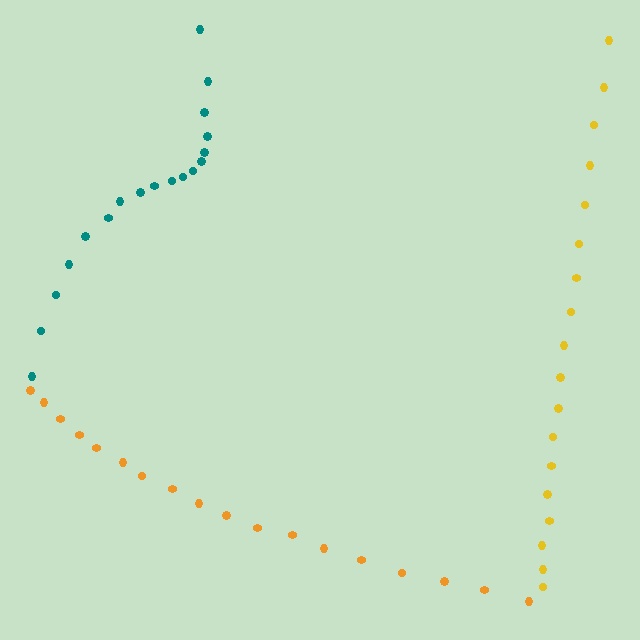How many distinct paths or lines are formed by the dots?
There are 3 distinct paths.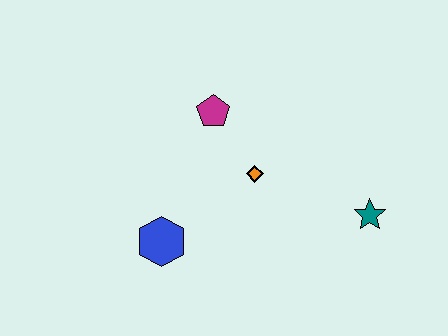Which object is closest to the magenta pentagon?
The orange diamond is closest to the magenta pentagon.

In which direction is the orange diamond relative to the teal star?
The orange diamond is to the left of the teal star.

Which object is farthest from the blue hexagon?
The teal star is farthest from the blue hexagon.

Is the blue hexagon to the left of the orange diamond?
Yes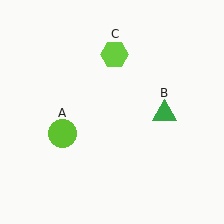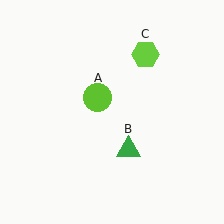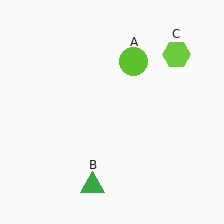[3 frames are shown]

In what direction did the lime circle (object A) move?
The lime circle (object A) moved up and to the right.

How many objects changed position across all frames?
3 objects changed position: lime circle (object A), green triangle (object B), lime hexagon (object C).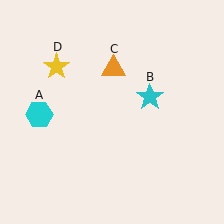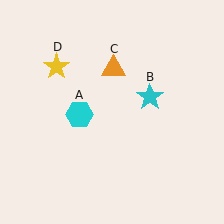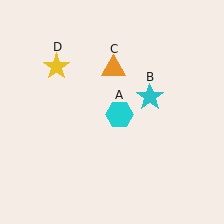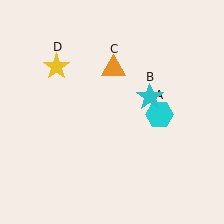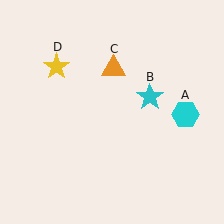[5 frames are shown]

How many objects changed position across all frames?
1 object changed position: cyan hexagon (object A).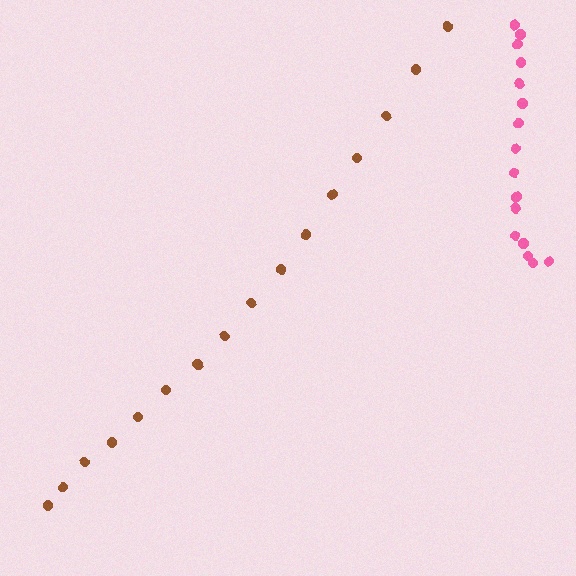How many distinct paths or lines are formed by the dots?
There are 2 distinct paths.